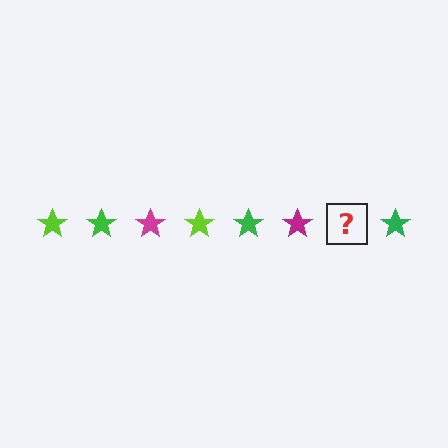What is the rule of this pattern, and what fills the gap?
The rule is that the pattern cycles through lime, green, magenta stars. The gap should be filled with a lime star.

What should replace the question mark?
The question mark should be replaced with a lime star.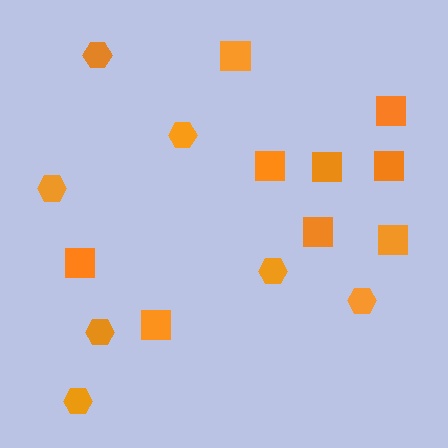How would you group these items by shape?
There are 2 groups: one group of hexagons (7) and one group of squares (9).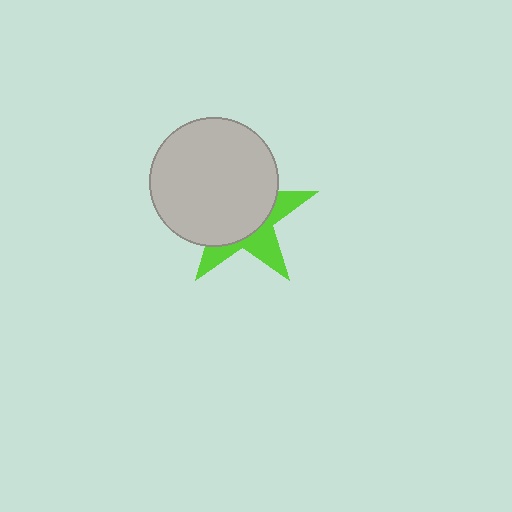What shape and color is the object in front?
The object in front is a light gray circle.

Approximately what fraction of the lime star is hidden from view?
Roughly 63% of the lime star is hidden behind the light gray circle.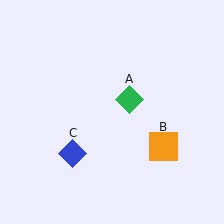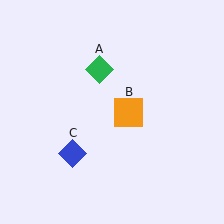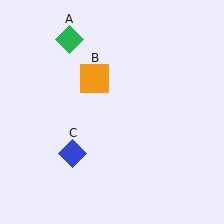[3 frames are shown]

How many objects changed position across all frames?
2 objects changed position: green diamond (object A), orange square (object B).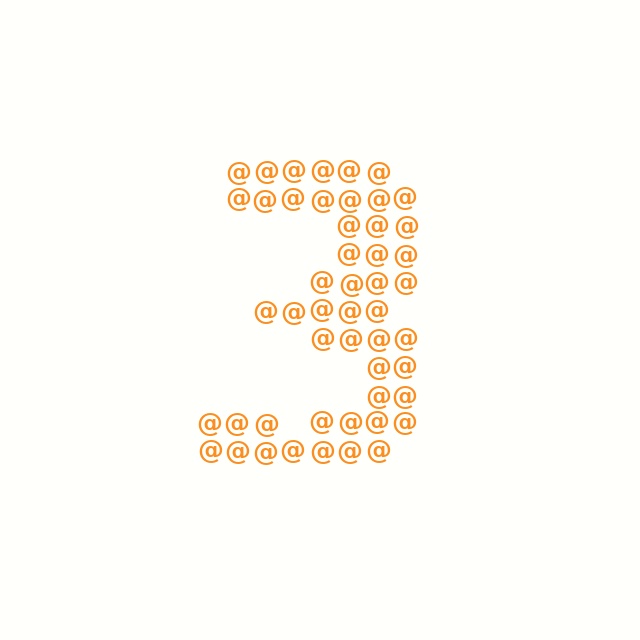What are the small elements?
The small elements are at signs.